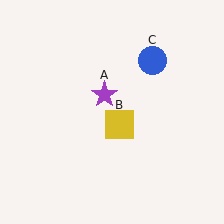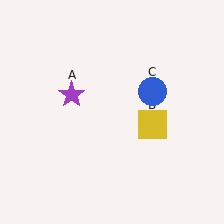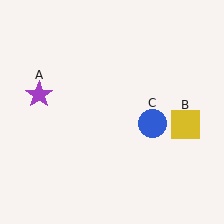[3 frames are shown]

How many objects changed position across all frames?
3 objects changed position: purple star (object A), yellow square (object B), blue circle (object C).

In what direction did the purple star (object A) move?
The purple star (object A) moved left.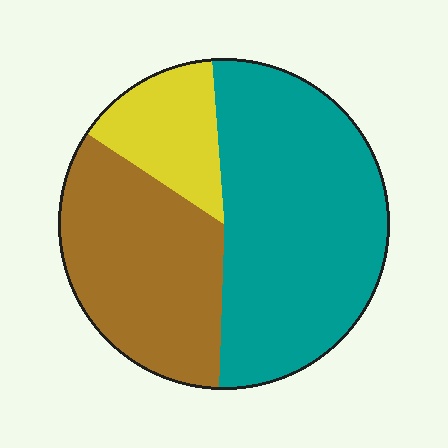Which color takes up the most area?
Teal, at roughly 50%.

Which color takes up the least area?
Yellow, at roughly 15%.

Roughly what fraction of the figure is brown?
Brown takes up about one third (1/3) of the figure.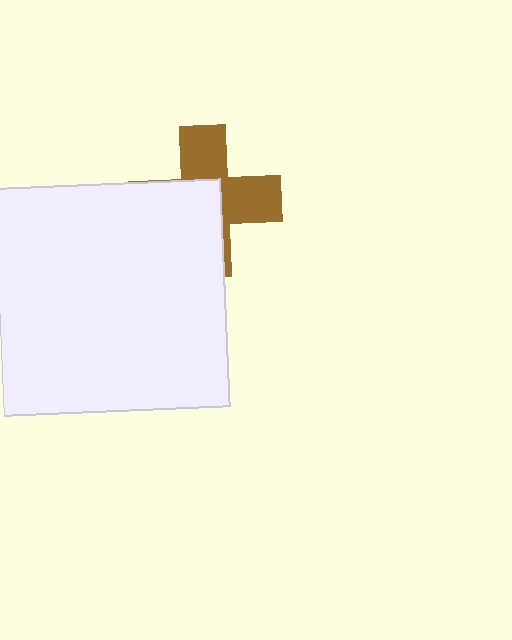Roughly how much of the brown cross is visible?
About half of it is visible (roughly 47%).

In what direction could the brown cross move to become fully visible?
The brown cross could move toward the upper-right. That would shift it out from behind the white square entirely.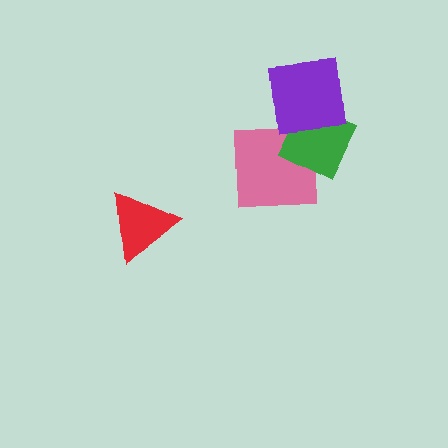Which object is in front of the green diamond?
The purple square is in front of the green diamond.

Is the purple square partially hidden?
No, no other shape covers it.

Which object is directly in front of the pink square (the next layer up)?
The green diamond is directly in front of the pink square.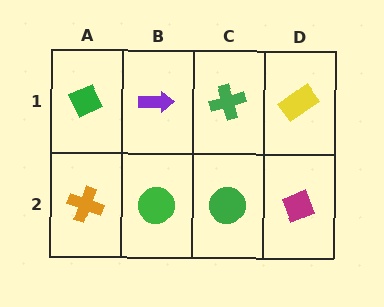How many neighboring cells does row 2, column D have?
2.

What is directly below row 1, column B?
A green circle.